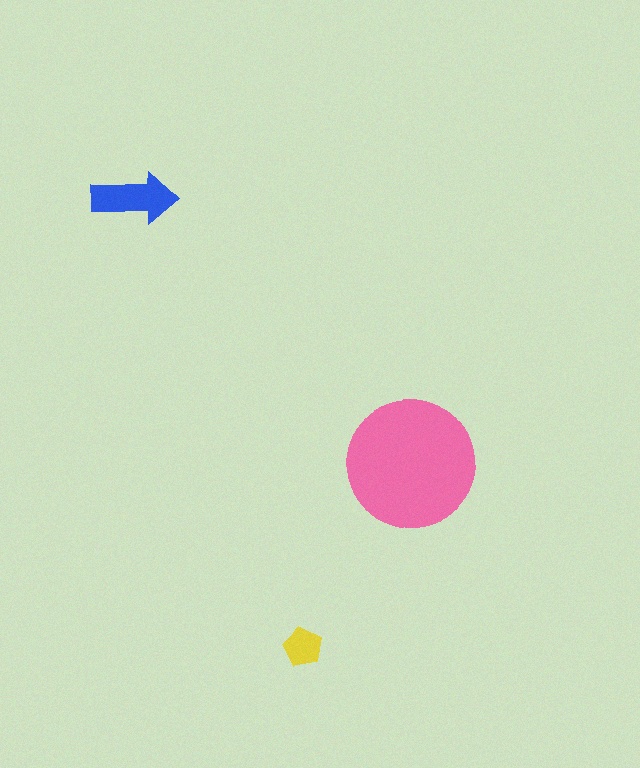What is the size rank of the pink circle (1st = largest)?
1st.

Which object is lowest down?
The yellow pentagon is bottommost.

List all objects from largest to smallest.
The pink circle, the blue arrow, the yellow pentagon.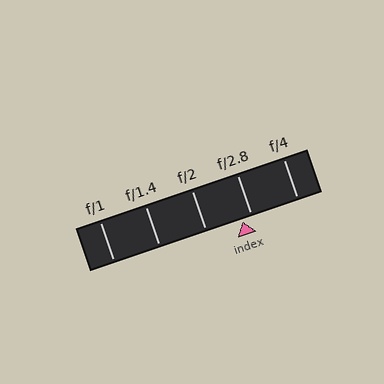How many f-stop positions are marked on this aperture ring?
There are 5 f-stop positions marked.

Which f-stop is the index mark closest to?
The index mark is closest to f/2.8.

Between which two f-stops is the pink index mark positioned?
The index mark is between f/2 and f/2.8.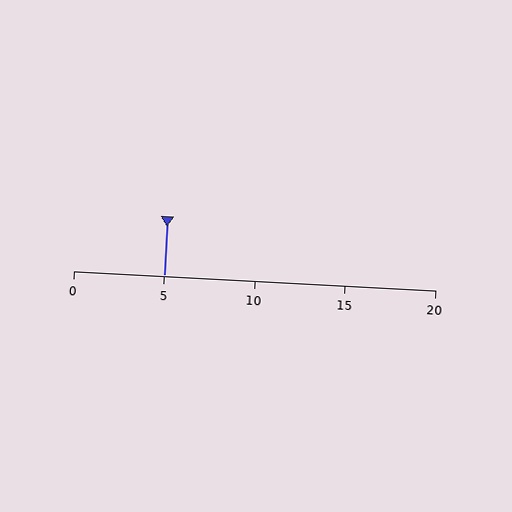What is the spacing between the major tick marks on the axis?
The major ticks are spaced 5 apart.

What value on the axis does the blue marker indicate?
The marker indicates approximately 5.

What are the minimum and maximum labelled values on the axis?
The axis runs from 0 to 20.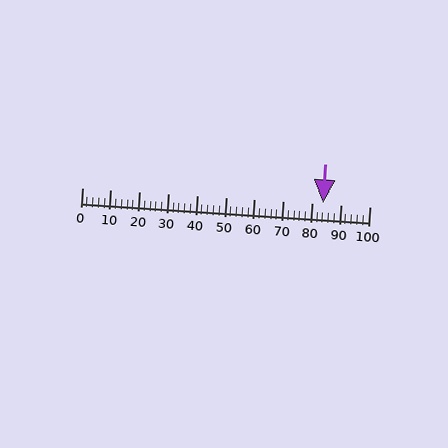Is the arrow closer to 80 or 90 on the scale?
The arrow is closer to 80.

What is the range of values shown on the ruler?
The ruler shows values from 0 to 100.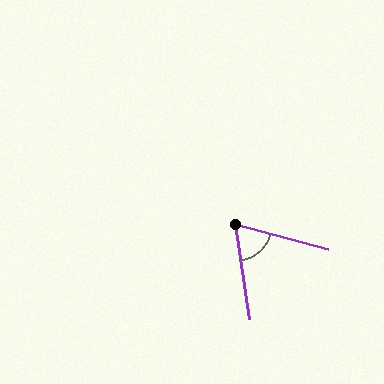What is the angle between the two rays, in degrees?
Approximately 66 degrees.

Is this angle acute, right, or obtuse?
It is acute.